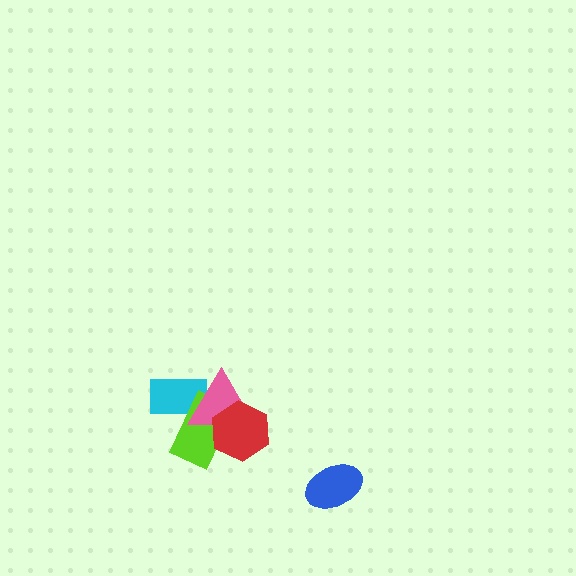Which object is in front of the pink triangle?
The red hexagon is in front of the pink triangle.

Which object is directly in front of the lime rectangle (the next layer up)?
The pink triangle is directly in front of the lime rectangle.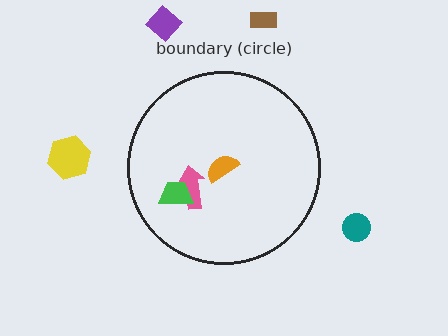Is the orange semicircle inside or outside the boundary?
Inside.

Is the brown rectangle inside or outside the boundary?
Outside.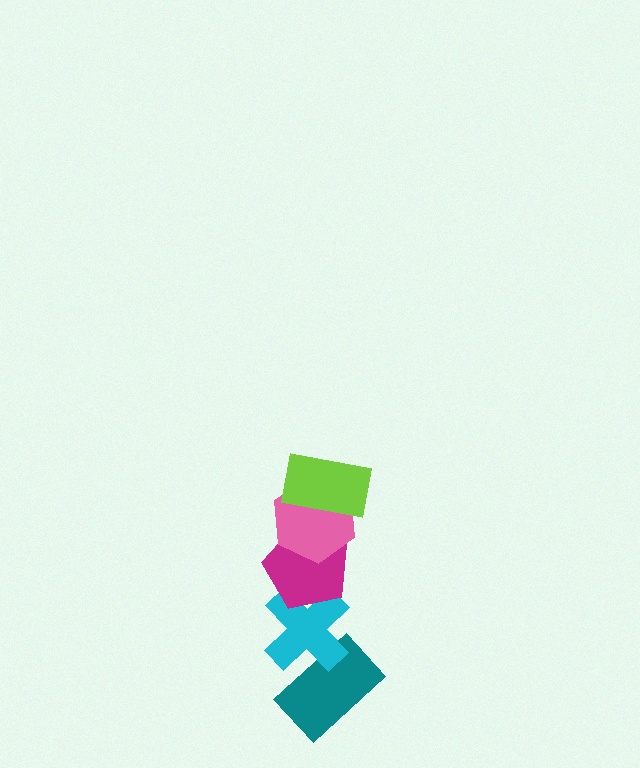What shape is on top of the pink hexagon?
The lime rectangle is on top of the pink hexagon.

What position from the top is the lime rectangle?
The lime rectangle is 1st from the top.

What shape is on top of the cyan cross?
The magenta pentagon is on top of the cyan cross.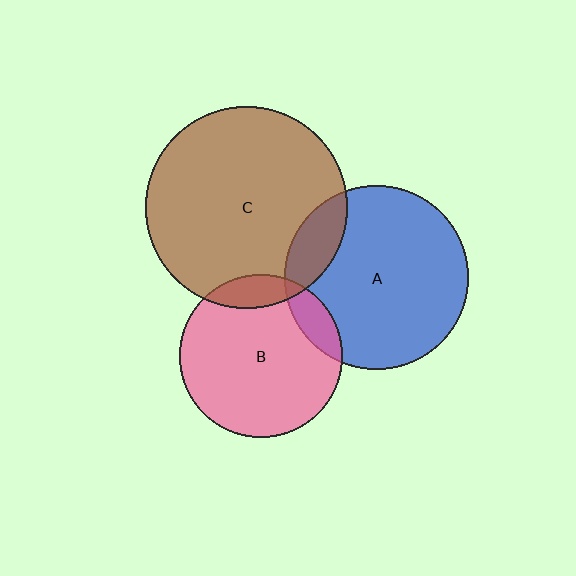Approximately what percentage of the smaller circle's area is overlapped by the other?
Approximately 15%.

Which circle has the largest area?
Circle C (brown).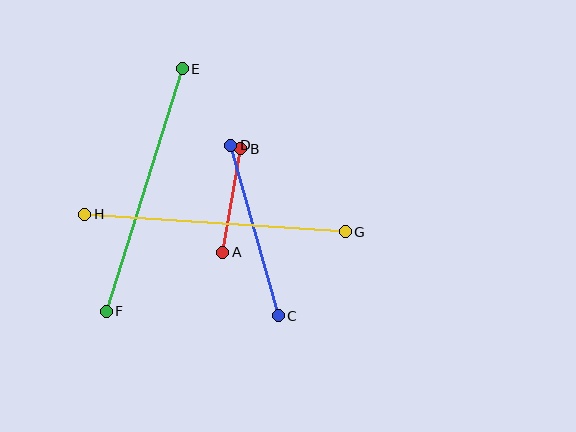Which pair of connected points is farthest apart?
Points G and H are farthest apart.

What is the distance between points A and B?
The distance is approximately 105 pixels.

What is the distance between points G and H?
The distance is approximately 261 pixels.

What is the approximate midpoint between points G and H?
The midpoint is at approximately (215, 223) pixels.